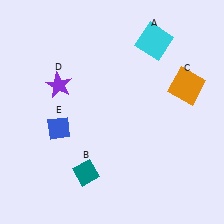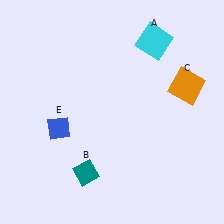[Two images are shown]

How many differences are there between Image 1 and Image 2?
There is 1 difference between the two images.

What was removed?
The purple star (D) was removed in Image 2.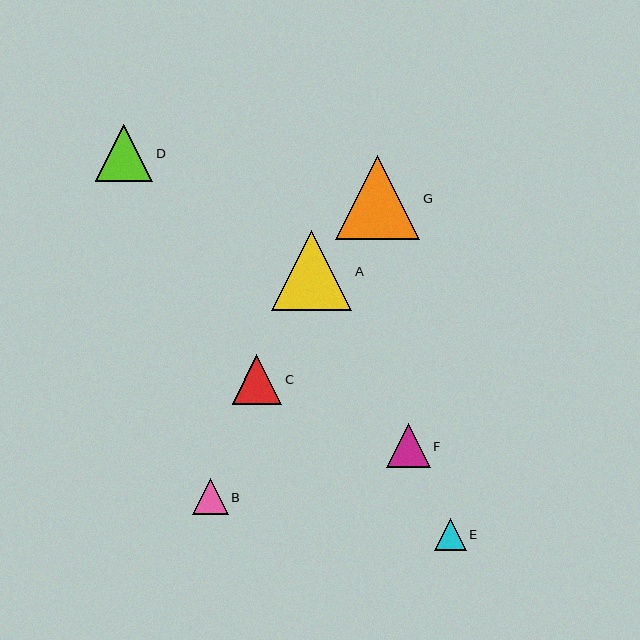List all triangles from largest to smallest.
From largest to smallest: G, A, D, C, F, B, E.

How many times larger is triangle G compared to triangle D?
Triangle G is approximately 1.5 times the size of triangle D.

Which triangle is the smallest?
Triangle E is the smallest with a size of approximately 32 pixels.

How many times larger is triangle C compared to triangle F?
Triangle C is approximately 1.1 times the size of triangle F.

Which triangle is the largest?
Triangle G is the largest with a size of approximately 85 pixels.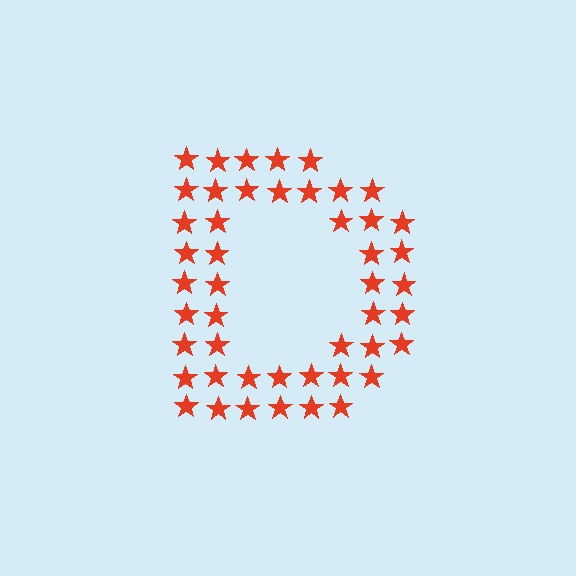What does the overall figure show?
The overall figure shows the letter D.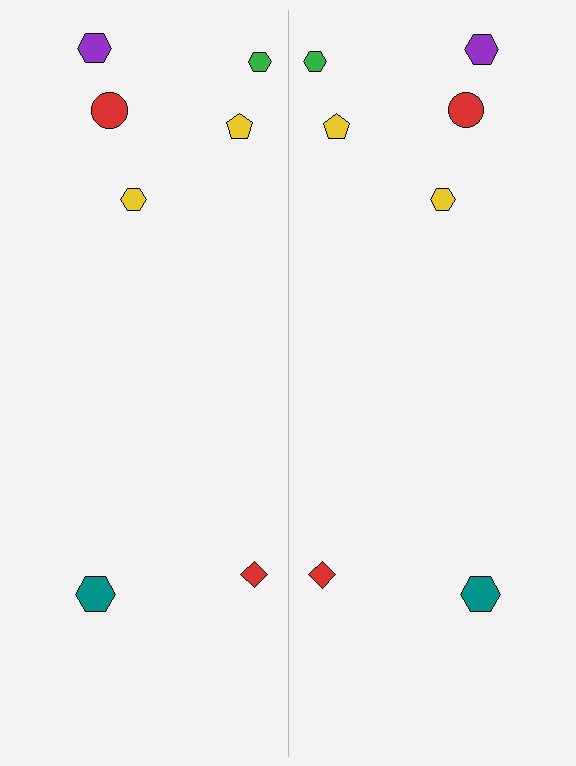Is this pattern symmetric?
Yes, this pattern has bilateral (reflection) symmetry.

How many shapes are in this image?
There are 14 shapes in this image.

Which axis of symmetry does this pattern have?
The pattern has a vertical axis of symmetry running through the center of the image.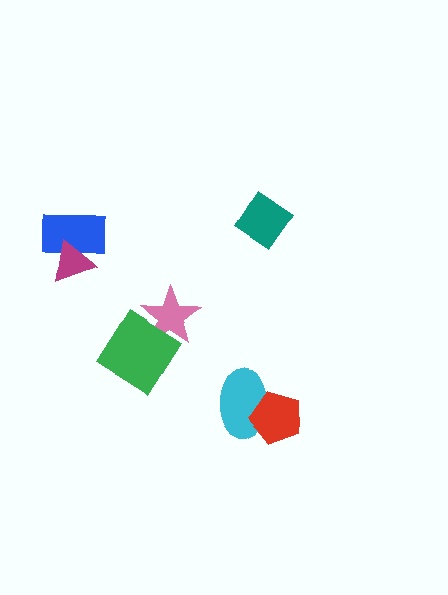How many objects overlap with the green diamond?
1 object overlaps with the green diamond.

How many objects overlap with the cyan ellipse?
1 object overlaps with the cyan ellipse.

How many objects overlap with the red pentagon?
1 object overlaps with the red pentagon.